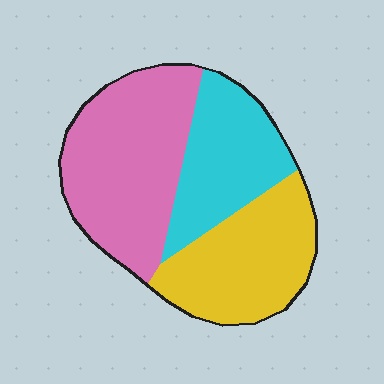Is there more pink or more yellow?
Pink.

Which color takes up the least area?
Cyan, at roughly 25%.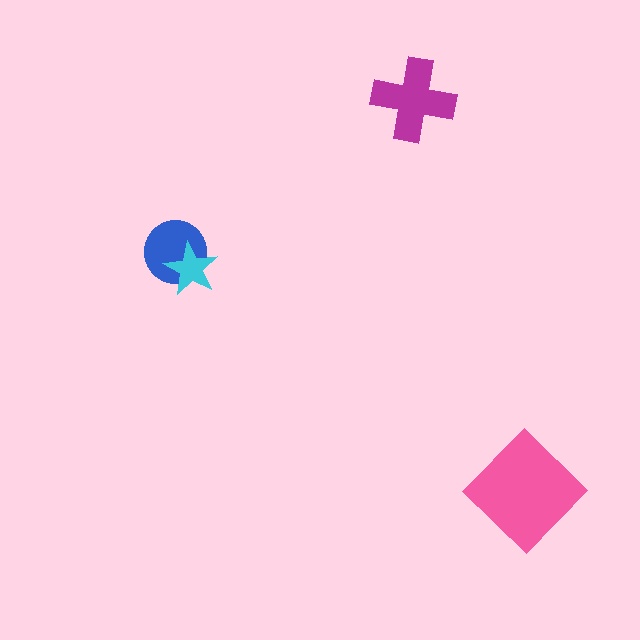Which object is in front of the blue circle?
The cyan star is in front of the blue circle.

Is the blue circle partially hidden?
Yes, it is partially covered by another shape.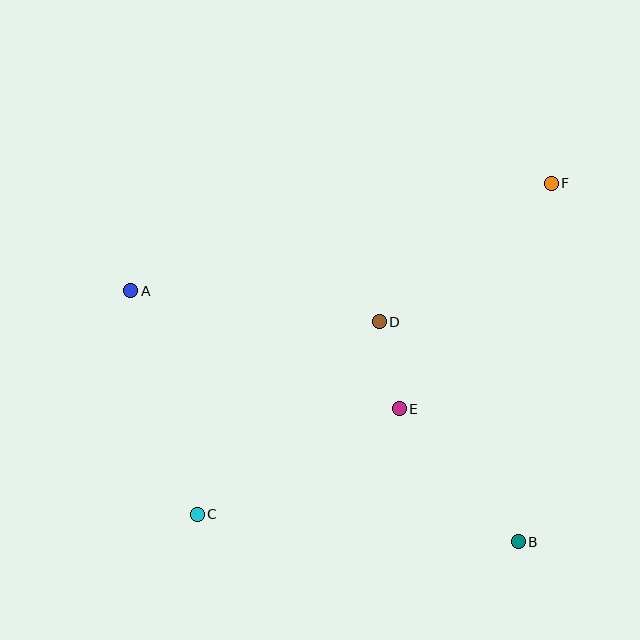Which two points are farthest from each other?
Points C and F are farthest from each other.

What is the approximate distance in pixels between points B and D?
The distance between B and D is approximately 260 pixels.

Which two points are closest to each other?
Points D and E are closest to each other.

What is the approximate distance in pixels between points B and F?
The distance between B and F is approximately 360 pixels.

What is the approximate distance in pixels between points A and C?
The distance between A and C is approximately 233 pixels.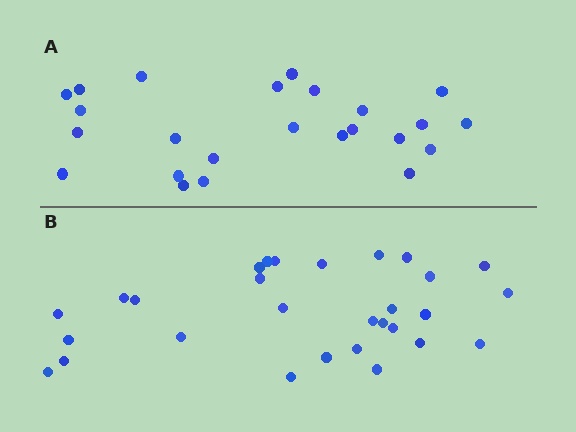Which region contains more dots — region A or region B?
Region B (the bottom region) has more dots.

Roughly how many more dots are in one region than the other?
Region B has about 5 more dots than region A.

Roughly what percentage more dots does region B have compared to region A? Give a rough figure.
About 20% more.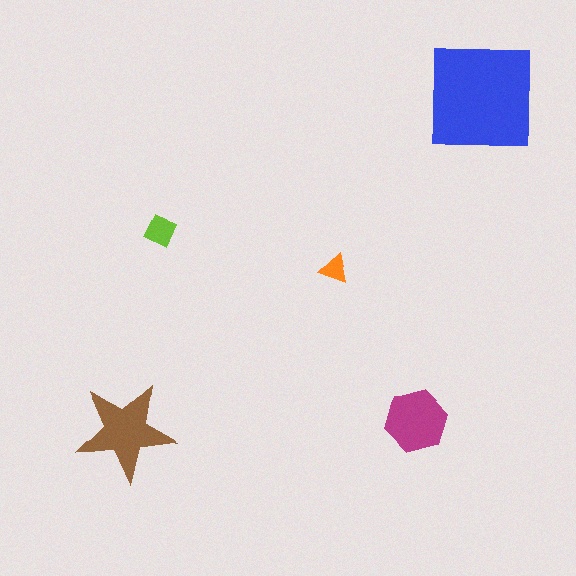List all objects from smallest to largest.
The orange triangle, the lime diamond, the magenta hexagon, the brown star, the blue square.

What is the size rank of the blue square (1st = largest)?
1st.